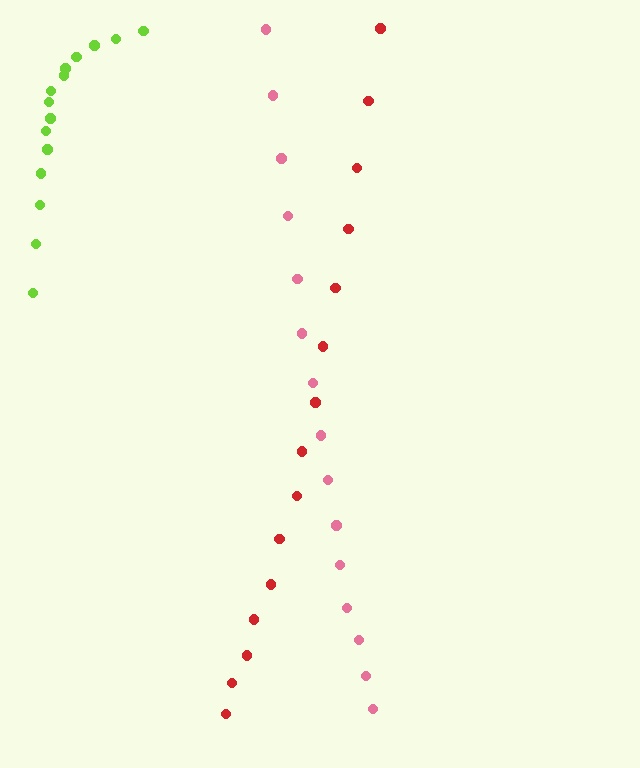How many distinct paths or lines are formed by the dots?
There are 3 distinct paths.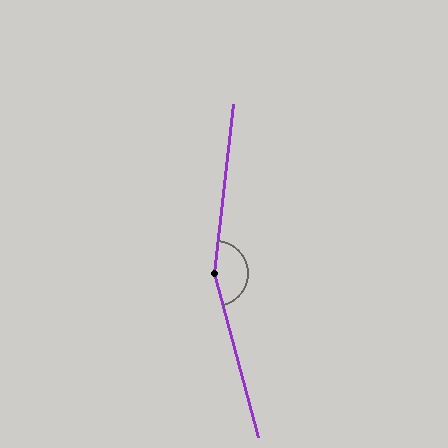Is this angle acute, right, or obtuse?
It is obtuse.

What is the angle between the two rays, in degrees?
Approximately 159 degrees.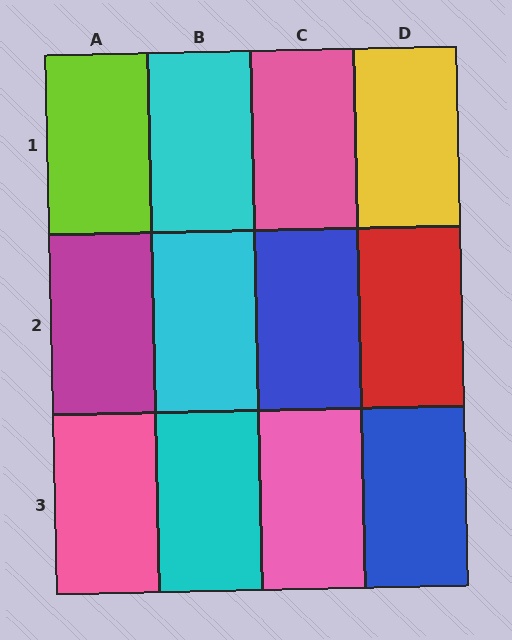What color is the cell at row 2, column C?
Blue.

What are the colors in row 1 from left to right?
Lime, cyan, pink, yellow.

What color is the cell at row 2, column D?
Red.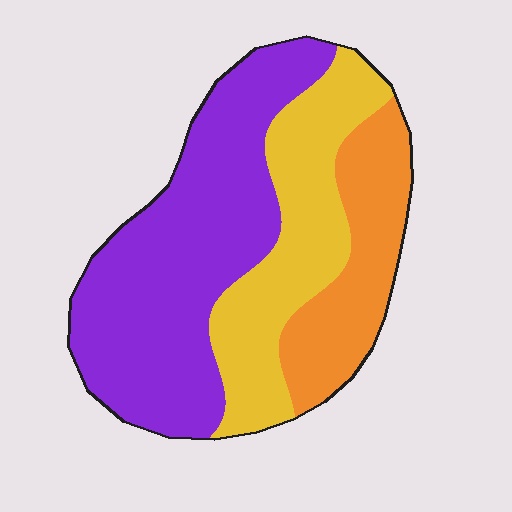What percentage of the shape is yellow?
Yellow covers around 30% of the shape.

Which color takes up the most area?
Purple, at roughly 50%.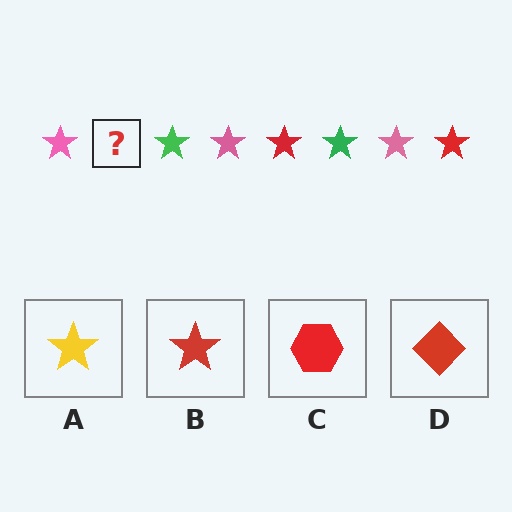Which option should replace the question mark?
Option B.